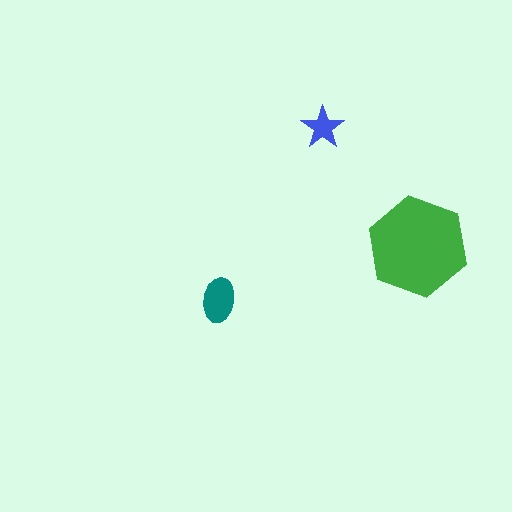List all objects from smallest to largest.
The blue star, the teal ellipse, the green hexagon.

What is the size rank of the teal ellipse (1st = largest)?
2nd.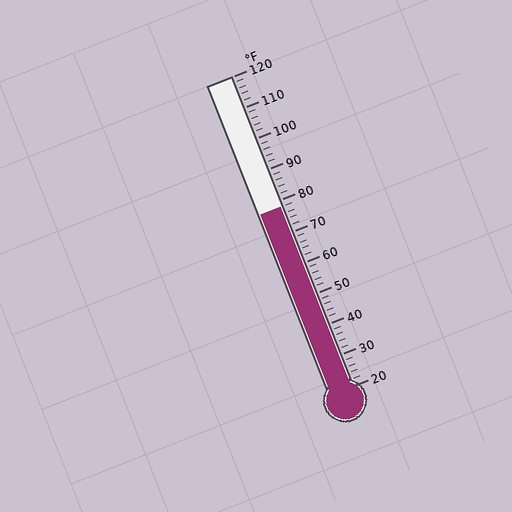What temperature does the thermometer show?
The thermometer shows approximately 78°F.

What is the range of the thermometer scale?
The thermometer scale ranges from 20°F to 120°F.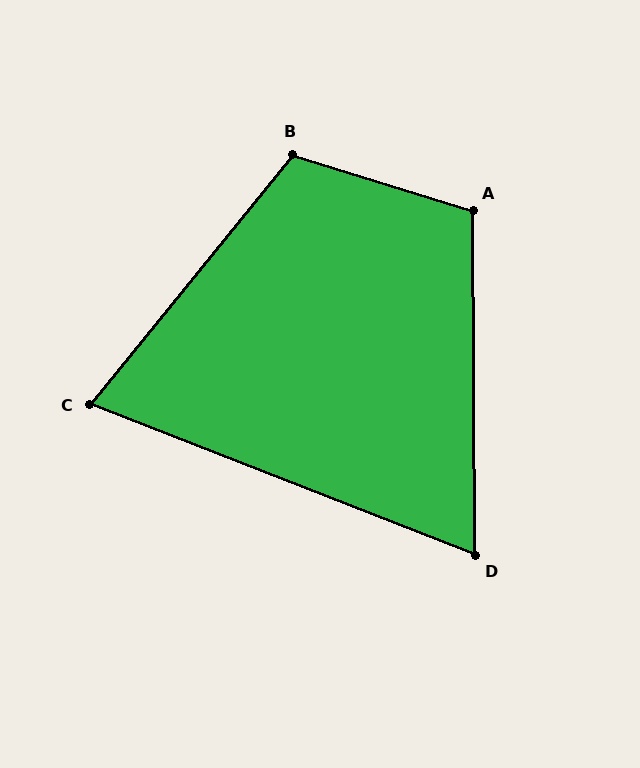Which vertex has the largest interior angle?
B, at approximately 112 degrees.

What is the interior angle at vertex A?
Approximately 108 degrees (obtuse).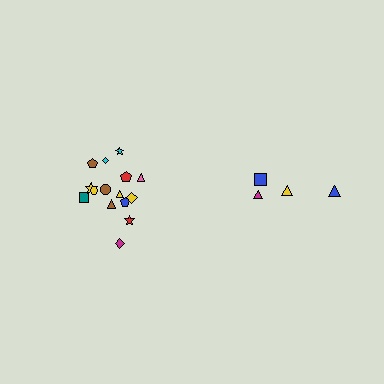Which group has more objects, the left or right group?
The left group.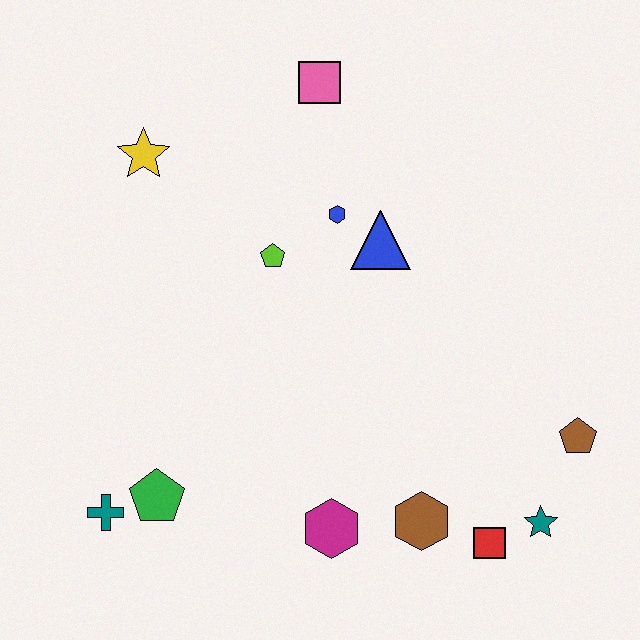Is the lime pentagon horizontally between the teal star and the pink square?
No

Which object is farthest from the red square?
The yellow star is farthest from the red square.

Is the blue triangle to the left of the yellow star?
No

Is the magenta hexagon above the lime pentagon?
No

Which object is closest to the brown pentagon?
The teal star is closest to the brown pentagon.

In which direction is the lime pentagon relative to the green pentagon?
The lime pentagon is above the green pentagon.